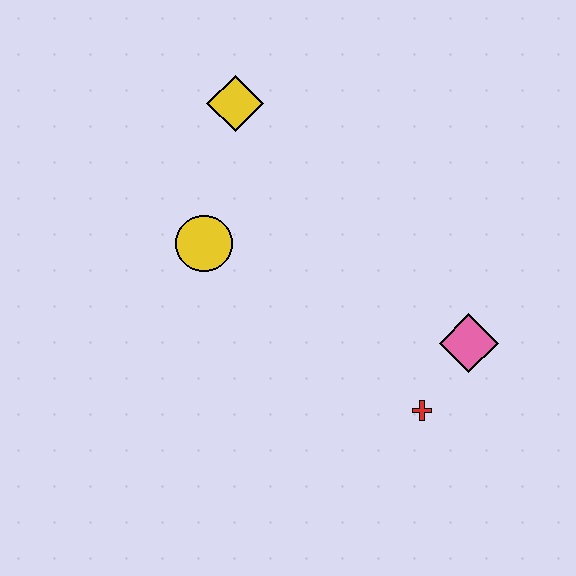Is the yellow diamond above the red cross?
Yes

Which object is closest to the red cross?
The pink diamond is closest to the red cross.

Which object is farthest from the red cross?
The yellow diamond is farthest from the red cross.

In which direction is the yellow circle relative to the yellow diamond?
The yellow circle is below the yellow diamond.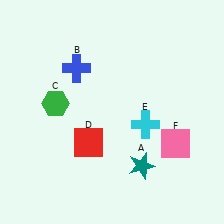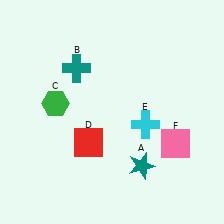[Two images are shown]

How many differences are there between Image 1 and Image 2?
There is 1 difference between the two images.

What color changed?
The cross (B) changed from blue in Image 1 to teal in Image 2.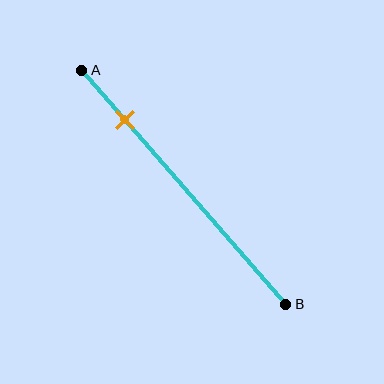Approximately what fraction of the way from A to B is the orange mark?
The orange mark is approximately 20% of the way from A to B.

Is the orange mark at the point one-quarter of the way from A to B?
No, the mark is at about 20% from A, not at the 25% one-quarter point.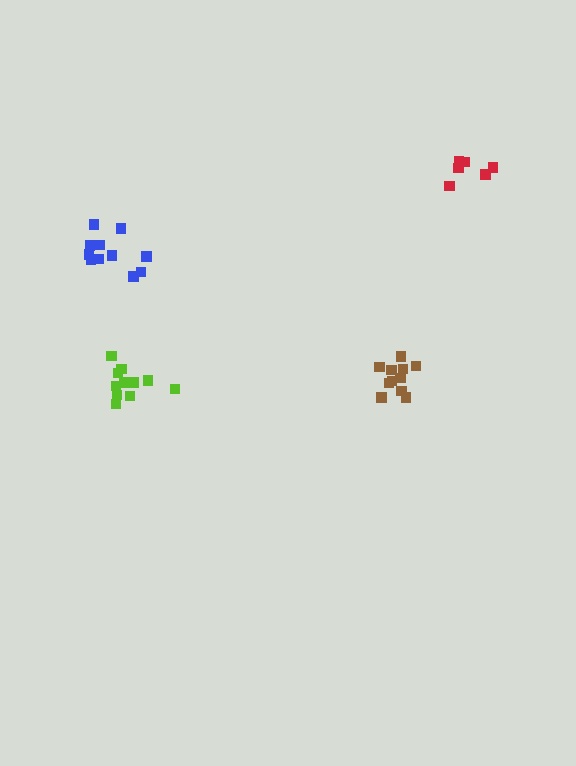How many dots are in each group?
Group 1: 11 dots, Group 2: 11 dots, Group 3: 6 dots, Group 4: 11 dots (39 total).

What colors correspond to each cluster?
The clusters are colored: lime, blue, red, brown.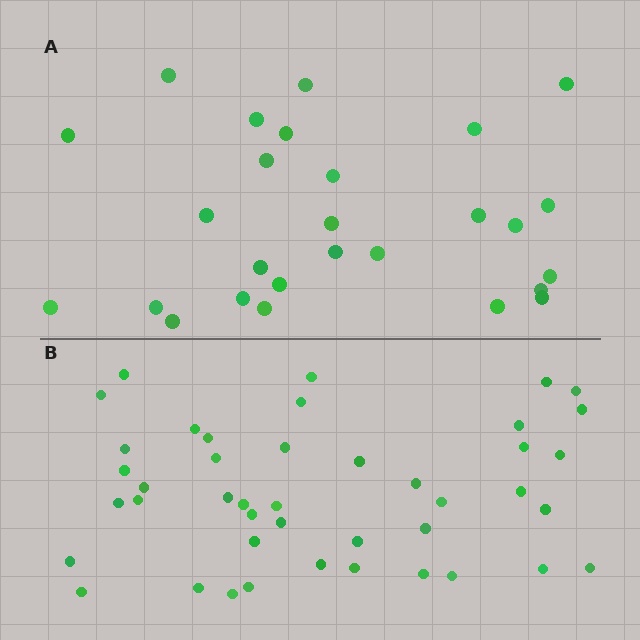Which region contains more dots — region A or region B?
Region B (the bottom region) has more dots.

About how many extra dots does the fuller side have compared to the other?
Region B has approximately 15 more dots than region A.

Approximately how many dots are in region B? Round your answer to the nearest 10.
About 40 dots. (The exact count is 43, which rounds to 40.)